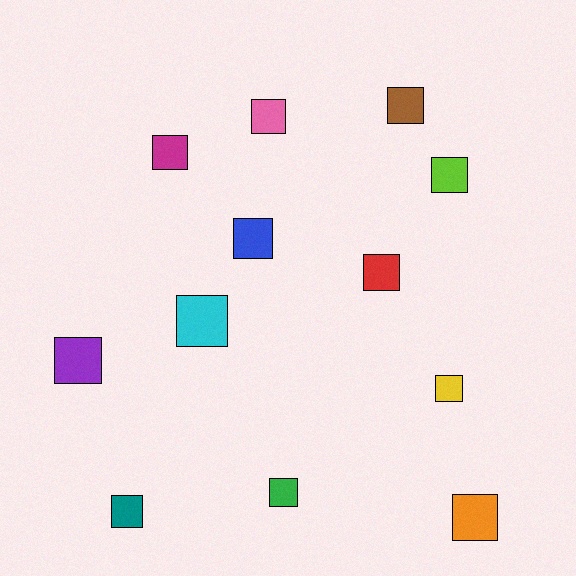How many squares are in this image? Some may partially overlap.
There are 12 squares.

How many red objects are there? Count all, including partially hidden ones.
There is 1 red object.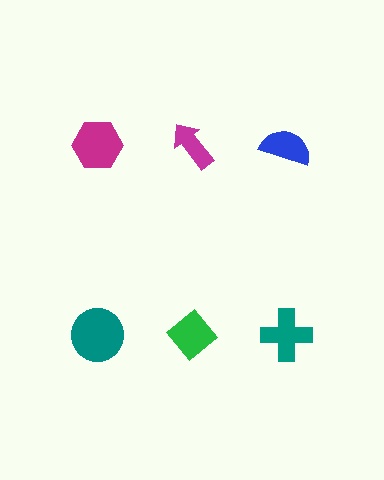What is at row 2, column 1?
A teal circle.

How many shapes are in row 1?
3 shapes.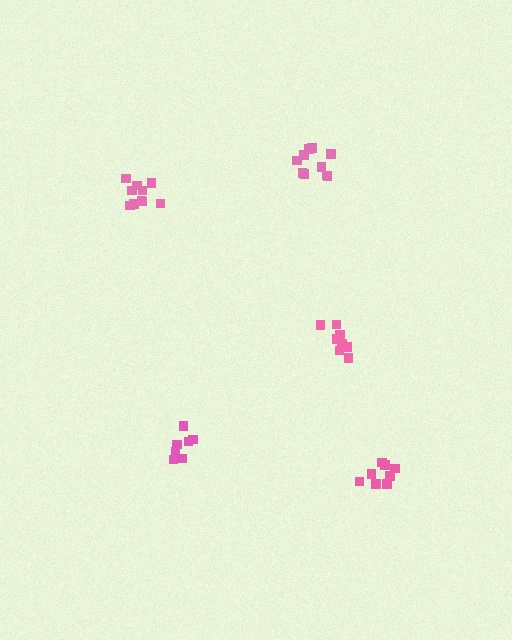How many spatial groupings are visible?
There are 5 spatial groupings.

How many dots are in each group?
Group 1: 8 dots, Group 2: 8 dots, Group 3: 10 dots, Group 4: 10 dots, Group 5: 7 dots (43 total).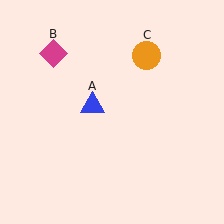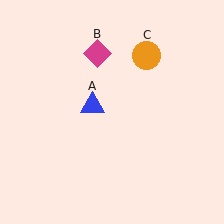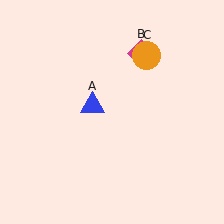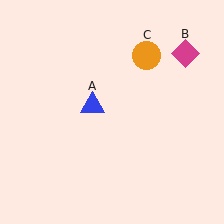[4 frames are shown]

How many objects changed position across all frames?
1 object changed position: magenta diamond (object B).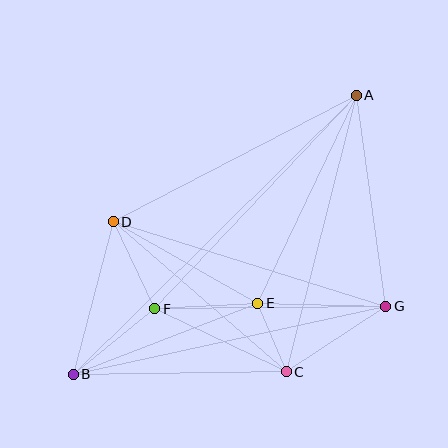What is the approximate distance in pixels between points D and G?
The distance between D and G is approximately 285 pixels.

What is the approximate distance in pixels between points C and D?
The distance between C and D is approximately 229 pixels.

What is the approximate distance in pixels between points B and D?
The distance between B and D is approximately 158 pixels.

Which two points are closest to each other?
Points C and E are closest to each other.